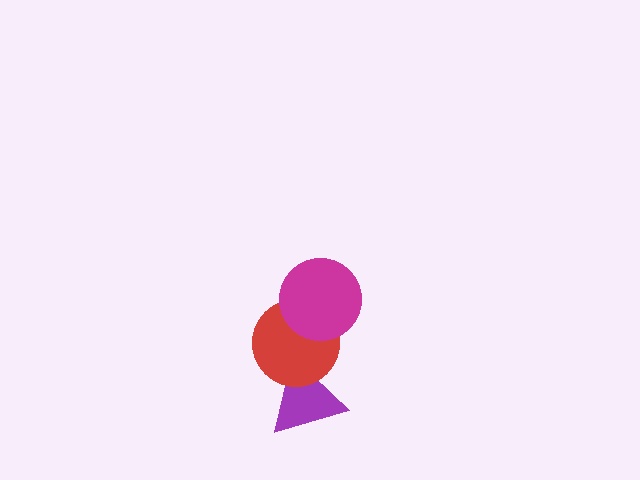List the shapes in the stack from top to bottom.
From top to bottom: the magenta circle, the red circle, the purple triangle.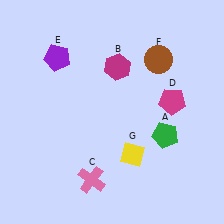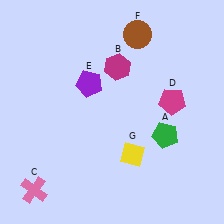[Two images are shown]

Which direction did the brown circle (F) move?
The brown circle (F) moved up.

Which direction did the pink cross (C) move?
The pink cross (C) moved left.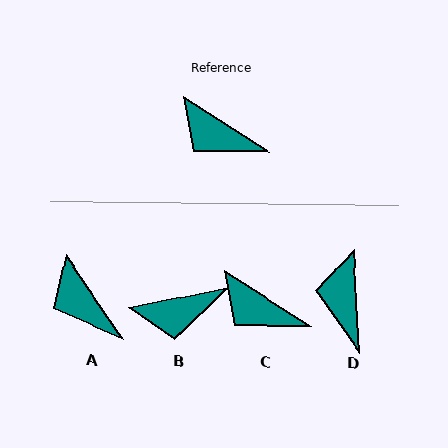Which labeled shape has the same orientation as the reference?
C.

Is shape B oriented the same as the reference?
No, it is off by about 44 degrees.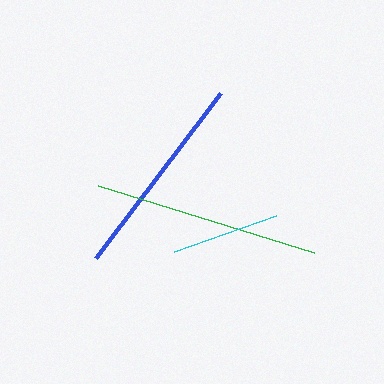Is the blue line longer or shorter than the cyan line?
The blue line is longer than the cyan line.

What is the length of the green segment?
The green segment is approximately 226 pixels long.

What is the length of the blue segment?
The blue segment is approximately 207 pixels long.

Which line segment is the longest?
The green line is the longest at approximately 226 pixels.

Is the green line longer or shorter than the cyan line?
The green line is longer than the cyan line.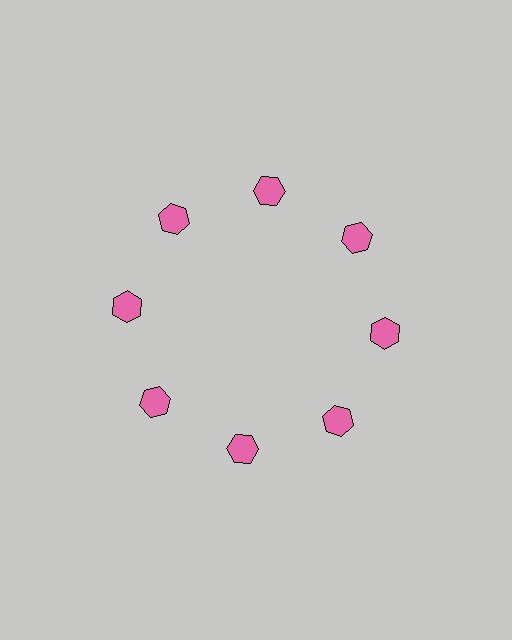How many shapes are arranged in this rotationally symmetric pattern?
There are 8 shapes, arranged in 8 groups of 1.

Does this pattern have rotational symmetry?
Yes, this pattern has 8-fold rotational symmetry. It looks the same after rotating 45 degrees around the center.